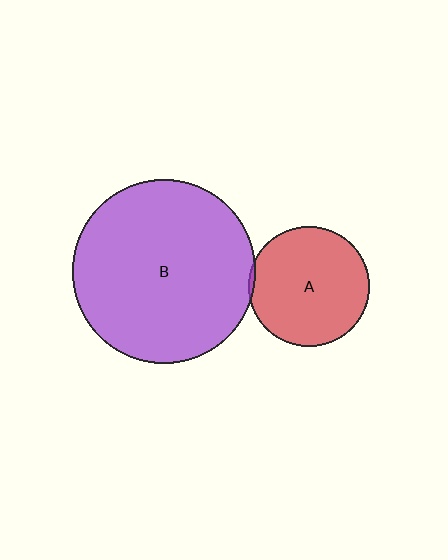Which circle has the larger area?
Circle B (purple).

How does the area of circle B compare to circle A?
Approximately 2.3 times.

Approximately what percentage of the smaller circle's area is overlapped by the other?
Approximately 5%.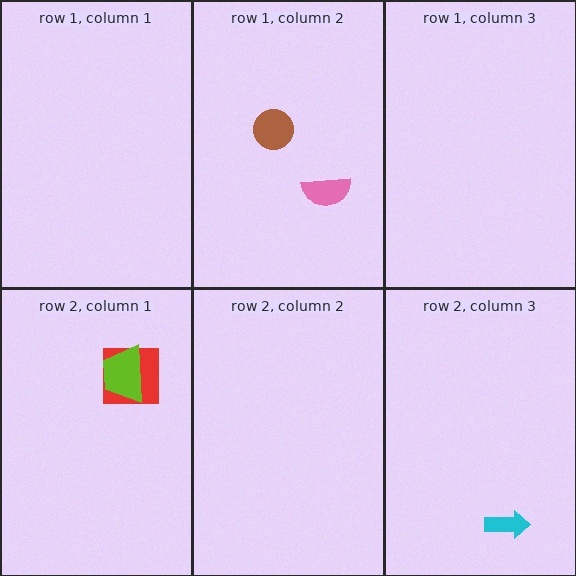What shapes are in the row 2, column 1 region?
The red square, the lime trapezoid.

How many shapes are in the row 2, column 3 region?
1.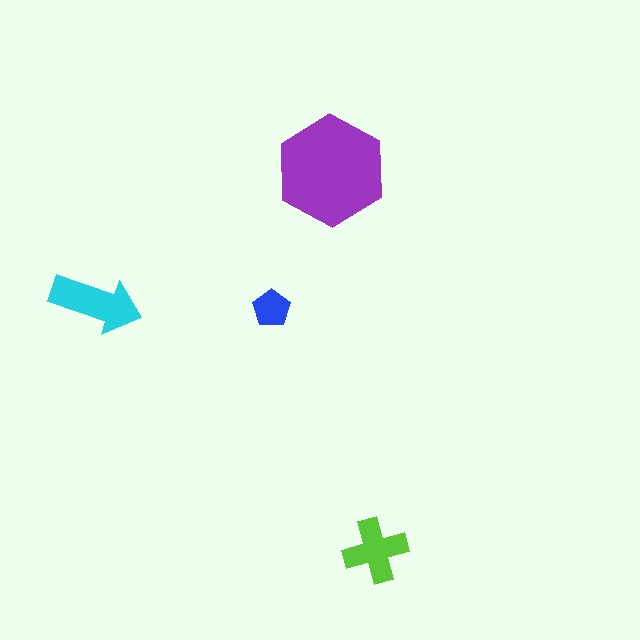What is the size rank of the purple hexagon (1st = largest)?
1st.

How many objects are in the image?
There are 4 objects in the image.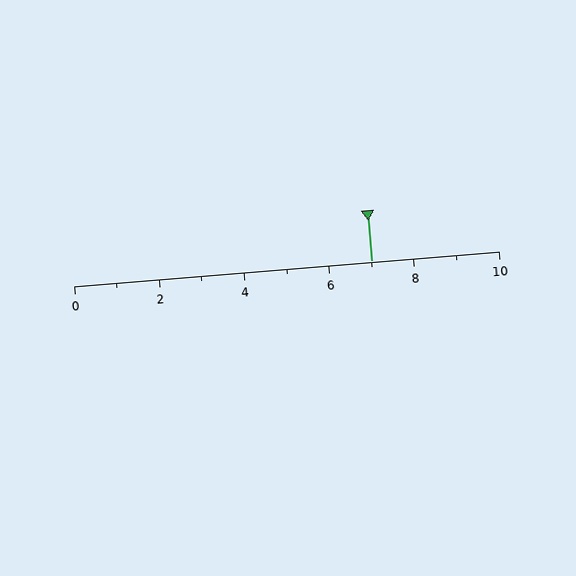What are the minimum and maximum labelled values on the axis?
The axis runs from 0 to 10.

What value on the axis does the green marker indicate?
The marker indicates approximately 7.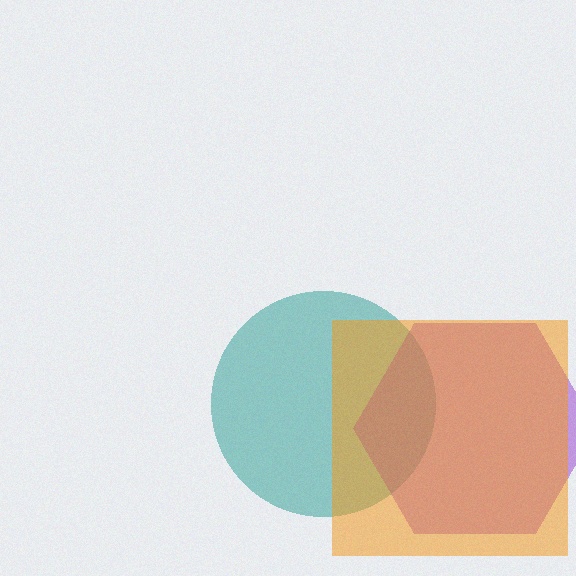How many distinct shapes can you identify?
There are 3 distinct shapes: a teal circle, a purple hexagon, an orange square.